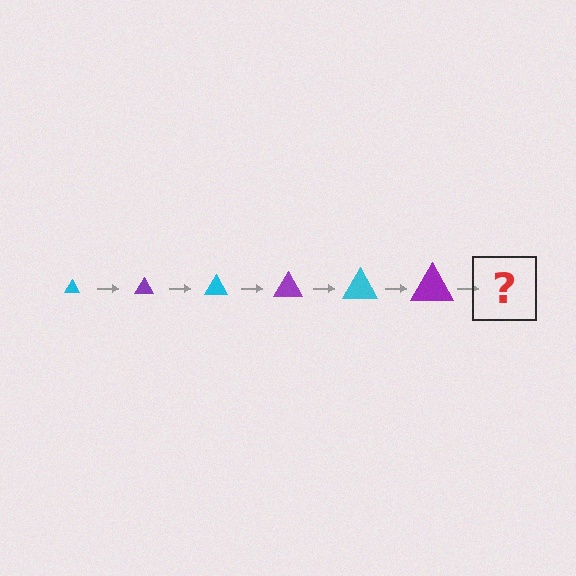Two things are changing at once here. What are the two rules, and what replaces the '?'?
The two rules are that the triangle grows larger each step and the color cycles through cyan and purple. The '?' should be a cyan triangle, larger than the previous one.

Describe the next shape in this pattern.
It should be a cyan triangle, larger than the previous one.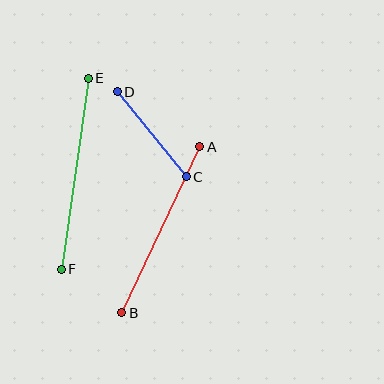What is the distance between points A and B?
The distance is approximately 184 pixels.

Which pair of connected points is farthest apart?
Points E and F are farthest apart.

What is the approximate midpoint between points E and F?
The midpoint is at approximately (75, 174) pixels.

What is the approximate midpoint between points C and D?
The midpoint is at approximately (152, 134) pixels.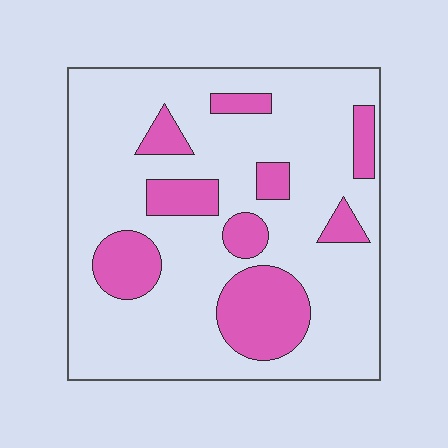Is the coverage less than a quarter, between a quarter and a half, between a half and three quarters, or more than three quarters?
Less than a quarter.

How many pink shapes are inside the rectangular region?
9.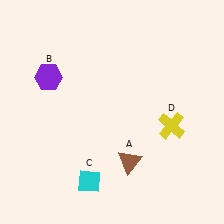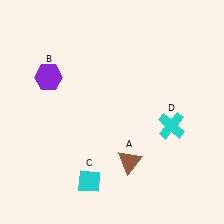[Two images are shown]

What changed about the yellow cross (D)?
In Image 1, D is yellow. In Image 2, it changed to cyan.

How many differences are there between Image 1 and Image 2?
There is 1 difference between the two images.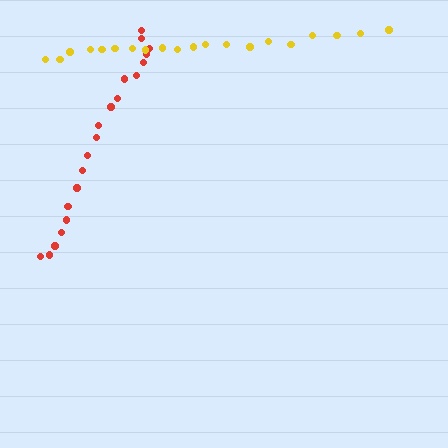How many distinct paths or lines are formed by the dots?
There are 2 distinct paths.